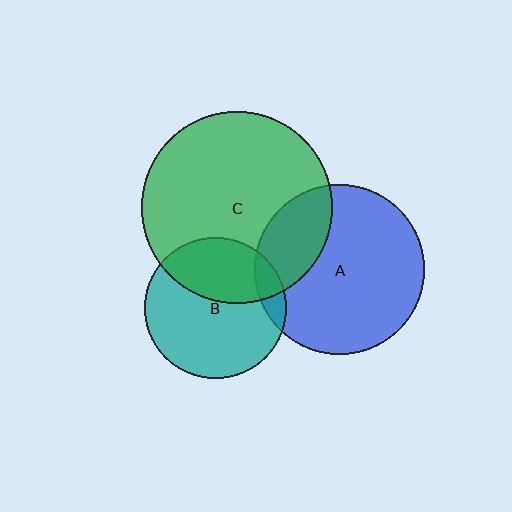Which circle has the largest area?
Circle C (green).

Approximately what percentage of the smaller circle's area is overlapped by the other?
Approximately 35%.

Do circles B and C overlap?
Yes.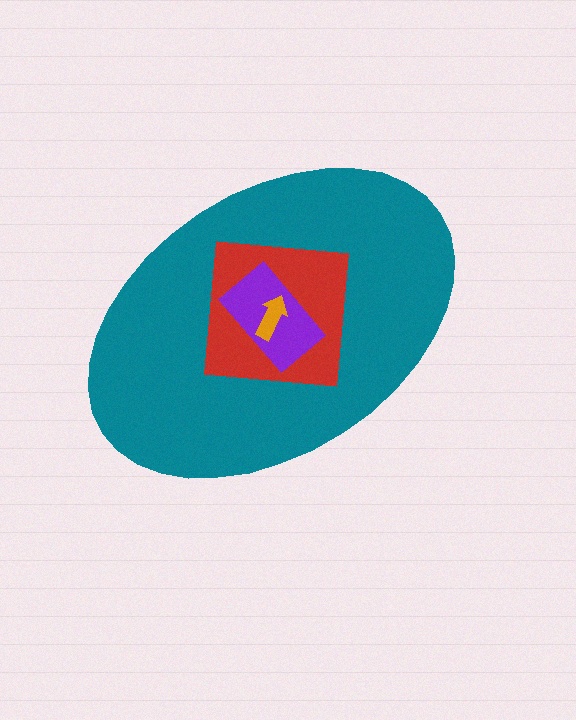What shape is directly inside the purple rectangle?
The orange arrow.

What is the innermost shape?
The orange arrow.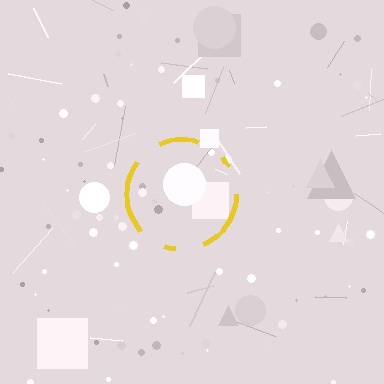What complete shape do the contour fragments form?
The contour fragments form a circle.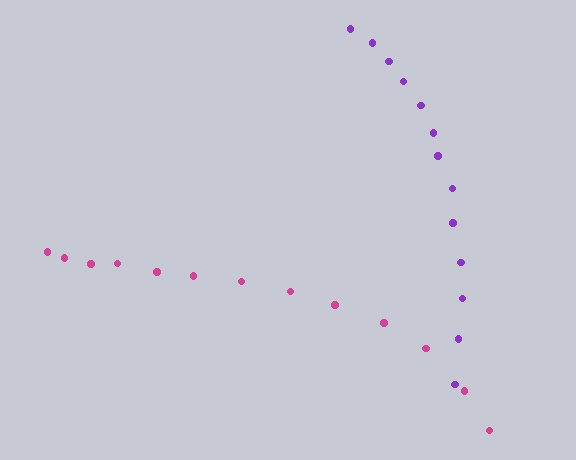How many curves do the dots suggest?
There are 2 distinct paths.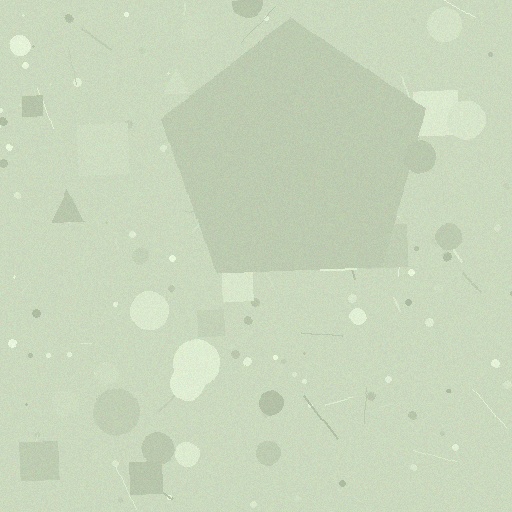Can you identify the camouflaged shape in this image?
The camouflaged shape is a pentagon.